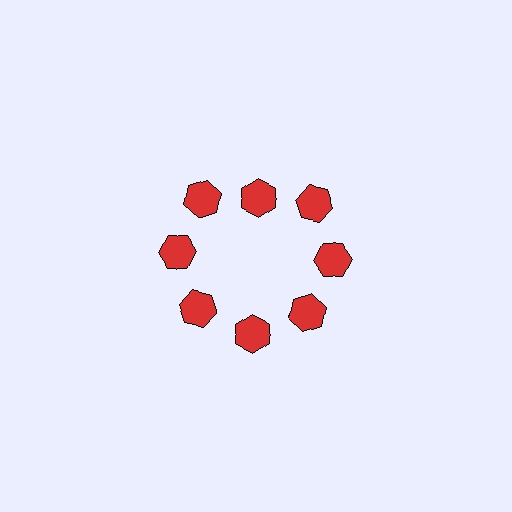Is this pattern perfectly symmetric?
No. The 8 red hexagons are arranged in a ring, but one element near the 12 o'clock position is pulled inward toward the center, breaking the 8-fold rotational symmetry.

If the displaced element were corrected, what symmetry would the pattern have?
It would have 8-fold rotational symmetry — the pattern would map onto itself every 45 degrees.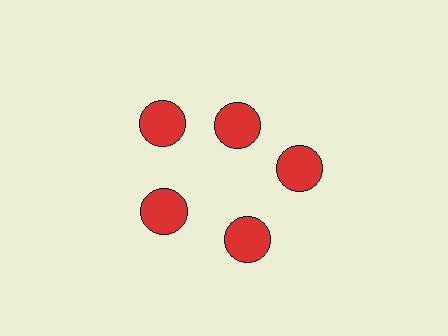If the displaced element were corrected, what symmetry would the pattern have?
It would have 5-fold rotational symmetry — the pattern would map onto itself every 72 degrees.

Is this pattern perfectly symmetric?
No. The 5 red circles are arranged in a ring, but one element near the 1 o'clock position is pulled inward toward the center, breaking the 5-fold rotational symmetry.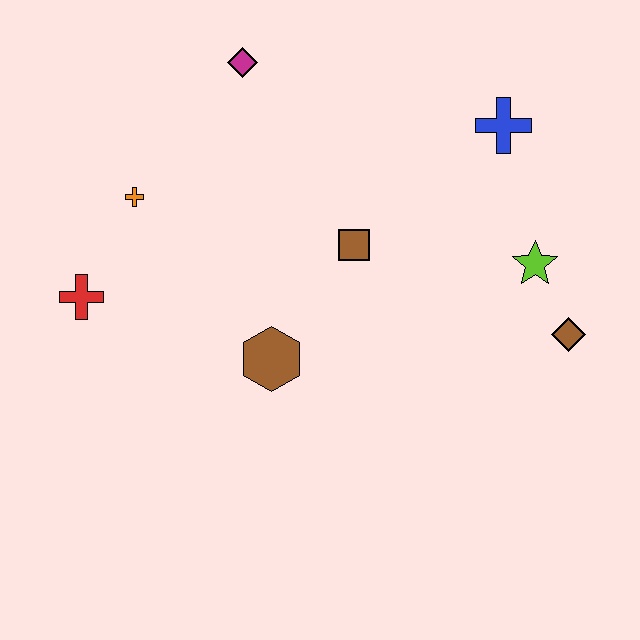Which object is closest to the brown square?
The brown hexagon is closest to the brown square.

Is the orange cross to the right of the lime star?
No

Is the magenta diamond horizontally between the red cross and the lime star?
Yes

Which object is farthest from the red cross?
The brown diamond is farthest from the red cross.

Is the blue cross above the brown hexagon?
Yes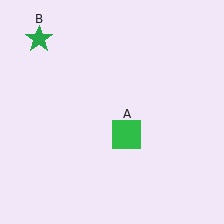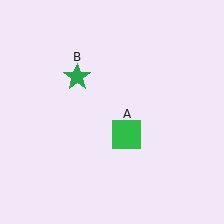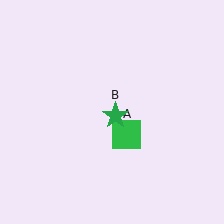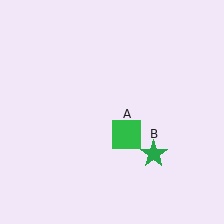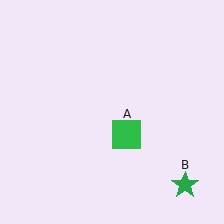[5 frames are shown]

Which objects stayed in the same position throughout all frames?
Green square (object A) remained stationary.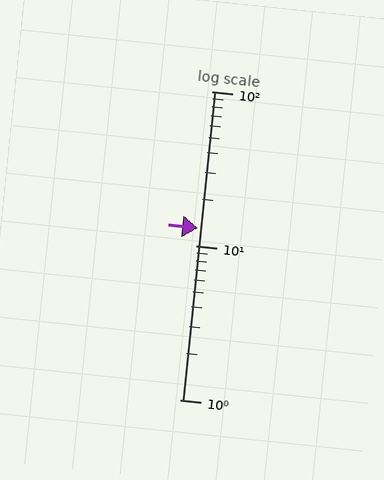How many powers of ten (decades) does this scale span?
The scale spans 2 decades, from 1 to 100.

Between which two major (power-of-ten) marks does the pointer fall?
The pointer is between 10 and 100.